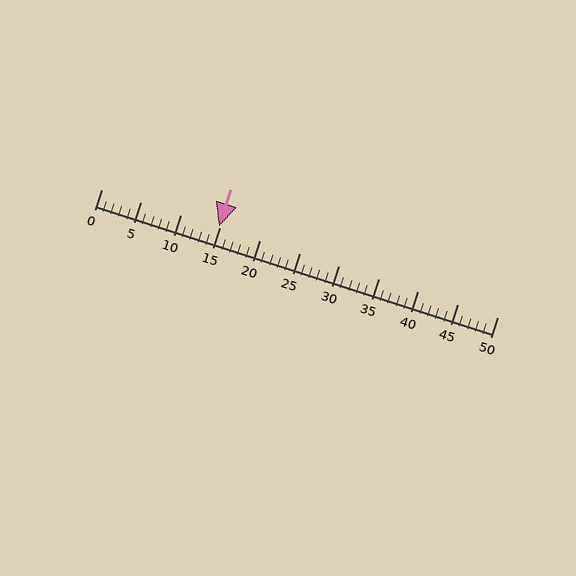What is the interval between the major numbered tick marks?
The major tick marks are spaced 5 units apart.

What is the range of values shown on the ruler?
The ruler shows values from 0 to 50.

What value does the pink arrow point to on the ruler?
The pink arrow points to approximately 15.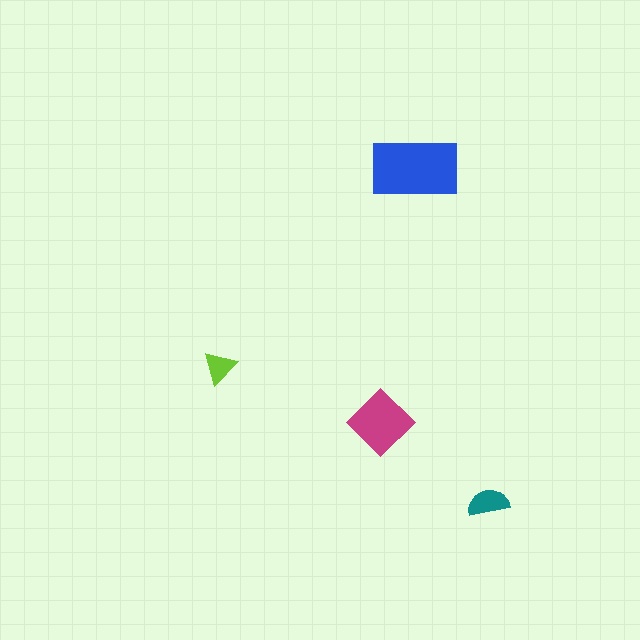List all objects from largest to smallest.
The blue rectangle, the magenta diamond, the teal semicircle, the lime triangle.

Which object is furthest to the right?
The teal semicircle is rightmost.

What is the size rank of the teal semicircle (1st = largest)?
3rd.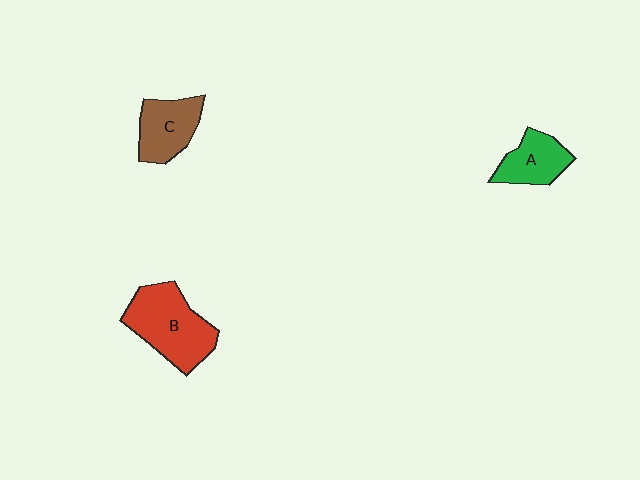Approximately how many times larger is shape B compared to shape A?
Approximately 1.7 times.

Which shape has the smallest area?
Shape A (green).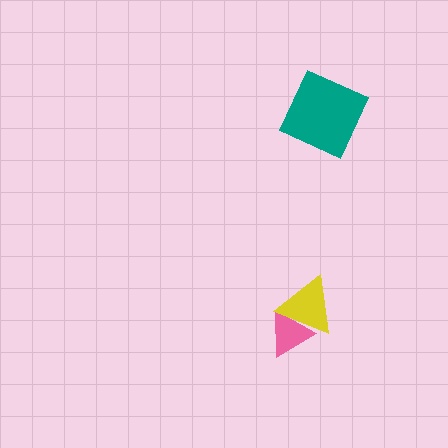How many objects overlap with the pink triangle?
1 object overlaps with the pink triangle.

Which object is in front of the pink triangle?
The yellow triangle is in front of the pink triangle.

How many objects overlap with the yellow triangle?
1 object overlaps with the yellow triangle.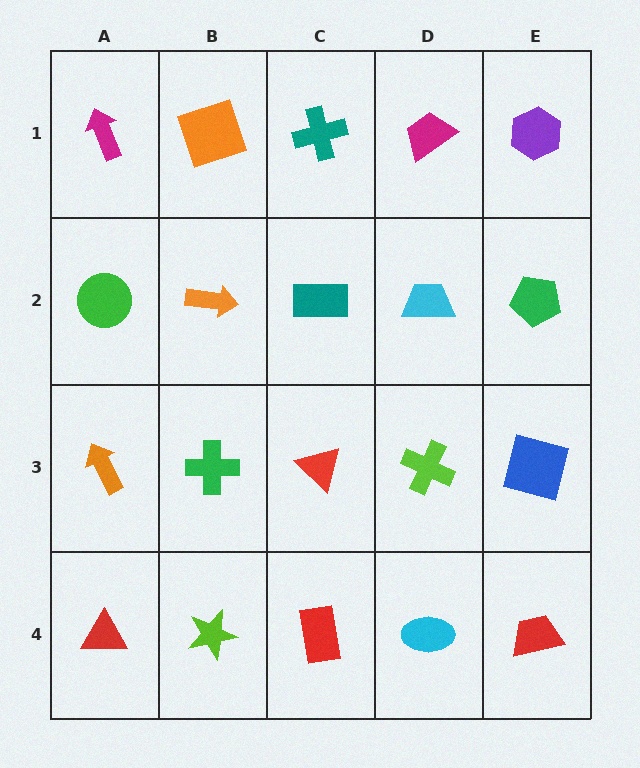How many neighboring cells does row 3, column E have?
3.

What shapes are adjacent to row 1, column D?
A cyan trapezoid (row 2, column D), a teal cross (row 1, column C), a purple hexagon (row 1, column E).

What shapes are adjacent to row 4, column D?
A lime cross (row 3, column D), a red rectangle (row 4, column C), a red trapezoid (row 4, column E).